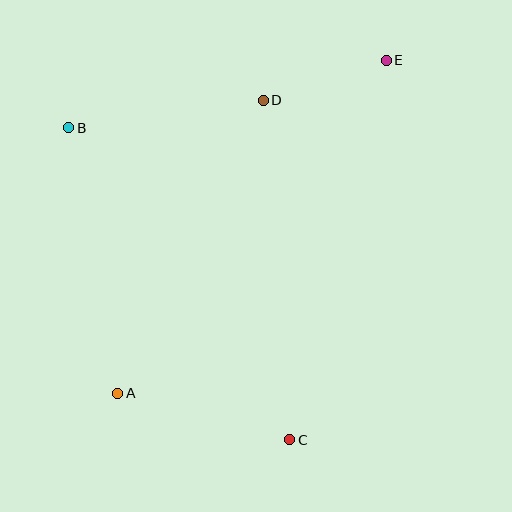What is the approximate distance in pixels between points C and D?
The distance between C and D is approximately 340 pixels.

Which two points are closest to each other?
Points D and E are closest to each other.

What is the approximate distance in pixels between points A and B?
The distance between A and B is approximately 270 pixels.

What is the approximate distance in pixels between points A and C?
The distance between A and C is approximately 178 pixels.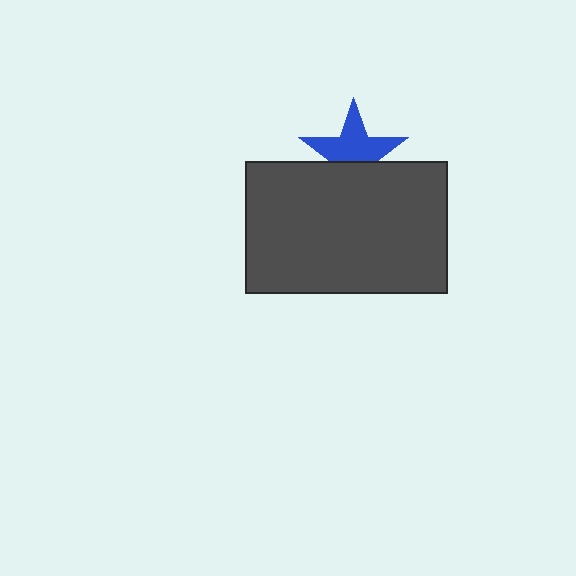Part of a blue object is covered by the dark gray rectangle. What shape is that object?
It is a star.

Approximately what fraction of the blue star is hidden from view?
Roughly 38% of the blue star is hidden behind the dark gray rectangle.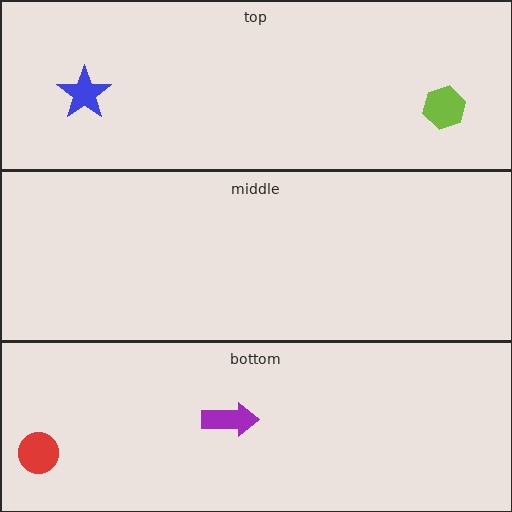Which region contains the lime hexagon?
The top region.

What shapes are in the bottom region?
The red circle, the purple arrow.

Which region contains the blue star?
The top region.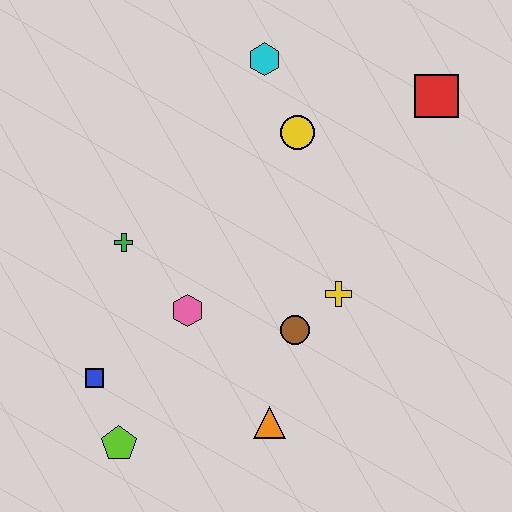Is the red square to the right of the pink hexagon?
Yes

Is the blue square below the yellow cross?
Yes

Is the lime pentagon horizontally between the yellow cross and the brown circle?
No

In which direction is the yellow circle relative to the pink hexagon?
The yellow circle is above the pink hexagon.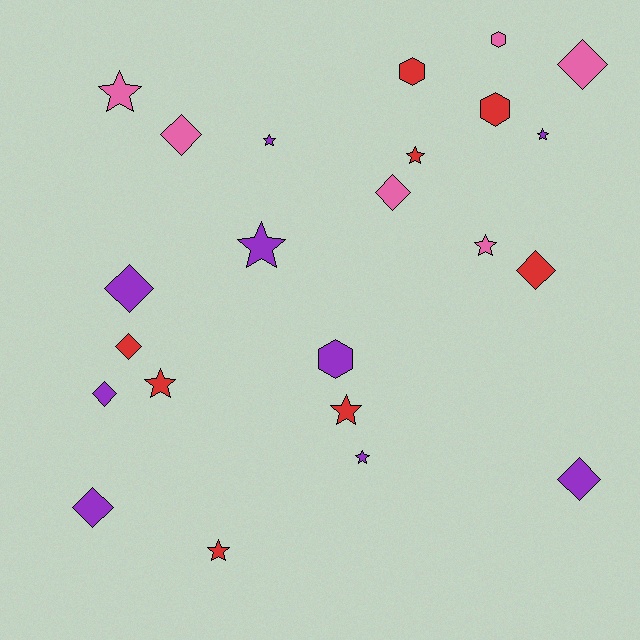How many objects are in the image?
There are 23 objects.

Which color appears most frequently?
Purple, with 9 objects.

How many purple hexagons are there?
There is 1 purple hexagon.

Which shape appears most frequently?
Star, with 10 objects.